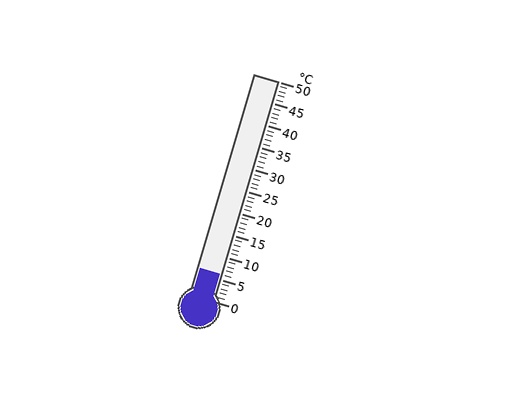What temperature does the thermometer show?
The thermometer shows approximately 6°C.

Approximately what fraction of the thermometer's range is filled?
The thermometer is filled to approximately 10% of its range.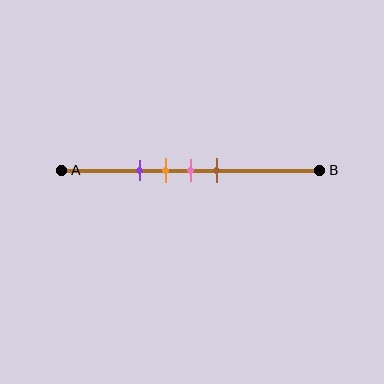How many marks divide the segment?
There are 4 marks dividing the segment.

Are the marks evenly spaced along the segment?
Yes, the marks are approximately evenly spaced.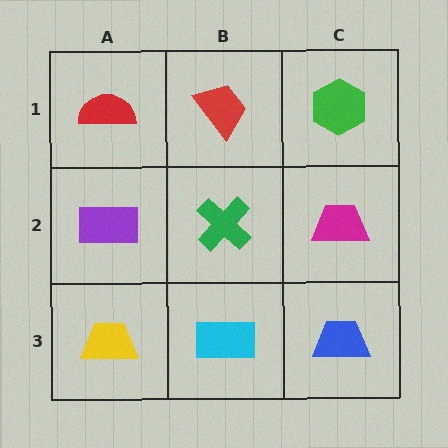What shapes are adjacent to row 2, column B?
A red trapezoid (row 1, column B), a cyan rectangle (row 3, column B), a purple rectangle (row 2, column A), a magenta trapezoid (row 2, column C).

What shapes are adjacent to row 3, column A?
A purple rectangle (row 2, column A), a cyan rectangle (row 3, column B).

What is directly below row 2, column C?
A blue trapezoid.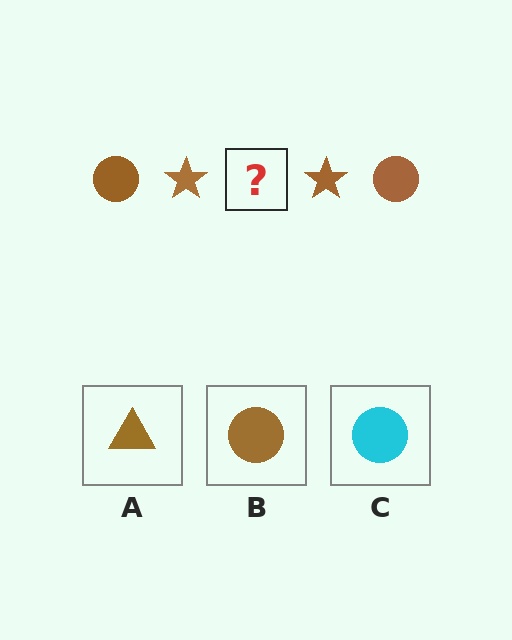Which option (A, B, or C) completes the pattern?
B.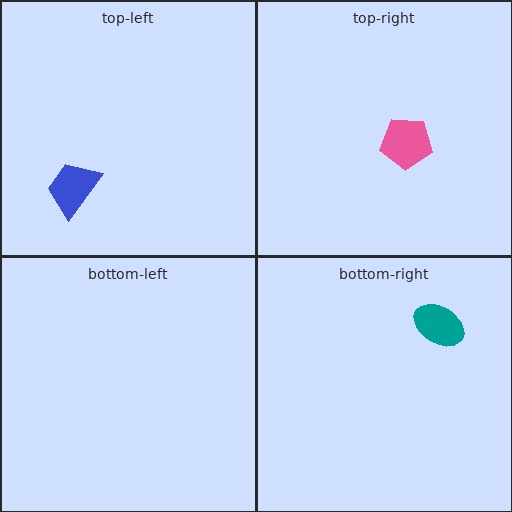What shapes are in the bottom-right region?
The teal ellipse.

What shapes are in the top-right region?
The pink pentagon.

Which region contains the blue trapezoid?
The top-left region.